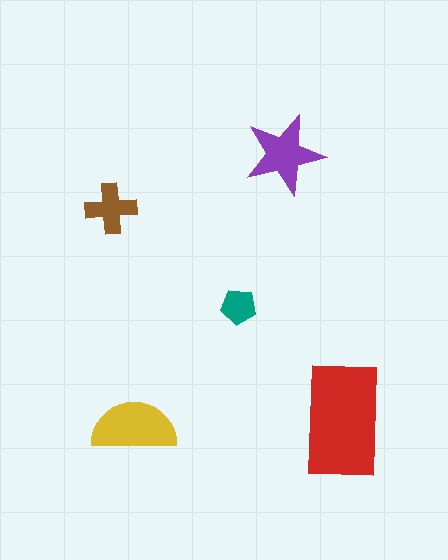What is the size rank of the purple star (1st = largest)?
3rd.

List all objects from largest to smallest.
The red rectangle, the yellow semicircle, the purple star, the brown cross, the teal pentagon.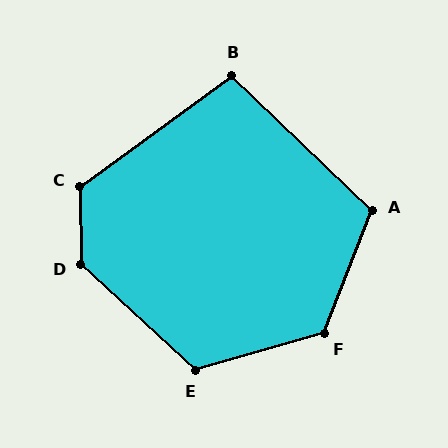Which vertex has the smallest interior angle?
B, at approximately 100 degrees.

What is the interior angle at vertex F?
Approximately 127 degrees (obtuse).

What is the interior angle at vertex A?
Approximately 113 degrees (obtuse).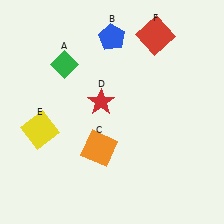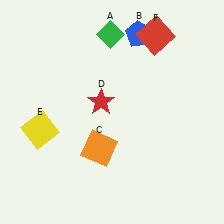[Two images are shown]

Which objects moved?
The objects that moved are: the green diamond (A), the blue pentagon (B).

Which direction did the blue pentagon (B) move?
The blue pentagon (B) moved right.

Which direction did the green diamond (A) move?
The green diamond (A) moved right.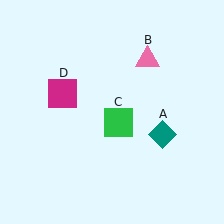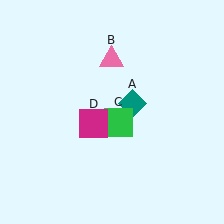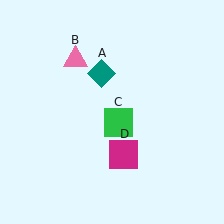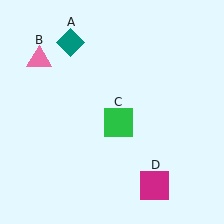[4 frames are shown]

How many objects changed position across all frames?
3 objects changed position: teal diamond (object A), pink triangle (object B), magenta square (object D).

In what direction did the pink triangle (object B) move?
The pink triangle (object B) moved left.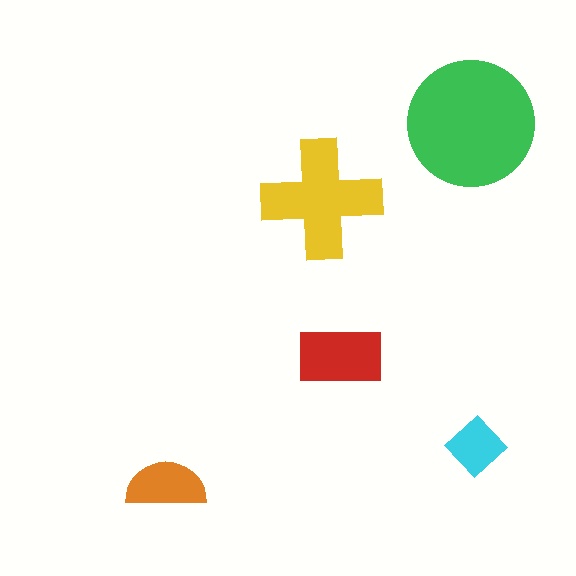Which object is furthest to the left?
The orange semicircle is leftmost.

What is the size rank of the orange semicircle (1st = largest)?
4th.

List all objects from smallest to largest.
The cyan diamond, the orange semicircle, the red rectangle, the yellow cross, the green circle.